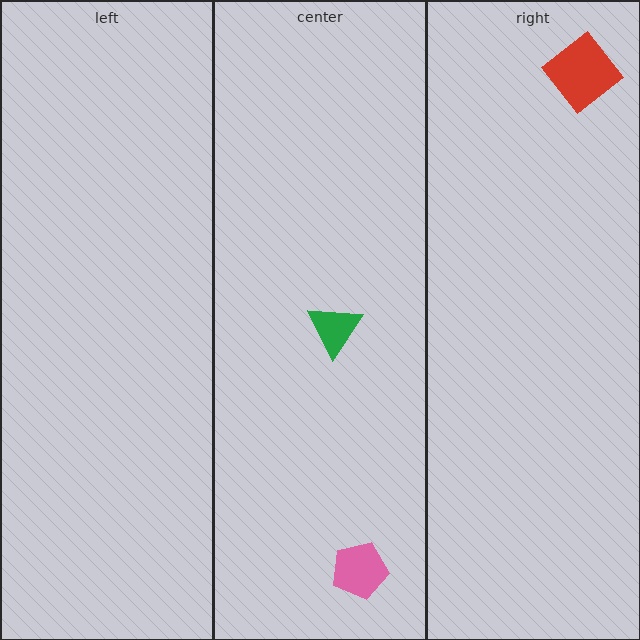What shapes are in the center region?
The green triangle, the pink pentagon.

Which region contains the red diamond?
The right region.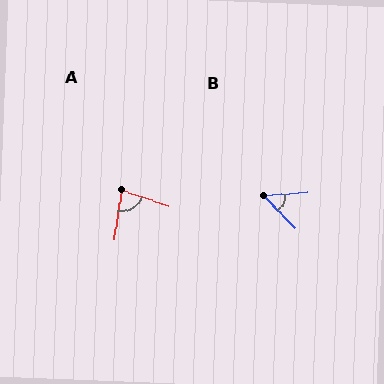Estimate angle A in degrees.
Approximately 80 degrees.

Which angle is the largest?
A, at approximately 80 degrees.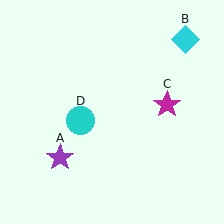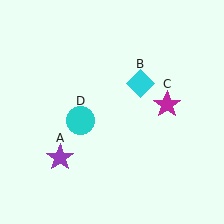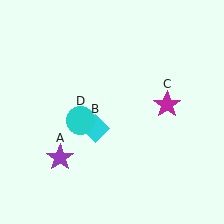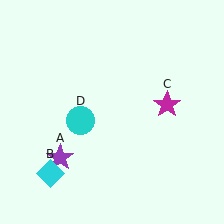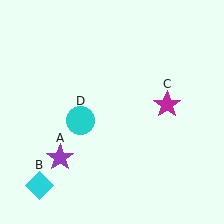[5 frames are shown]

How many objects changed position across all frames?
1 object changed position: cyan diamond (object B).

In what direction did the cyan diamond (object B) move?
The cyan diamond (object B) moved down and to the left.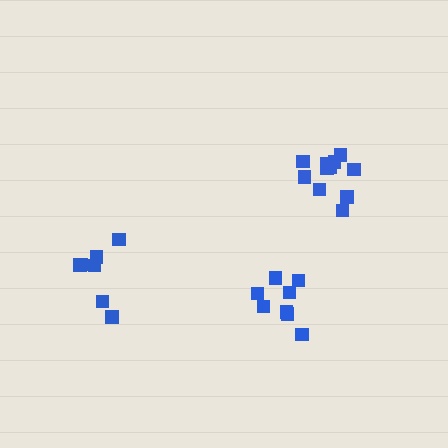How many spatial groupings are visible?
There are 3 spatial groupings.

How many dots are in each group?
Group 1: 8 dots, Group 2: 7 dots, Group 3: 11 dots (26 total).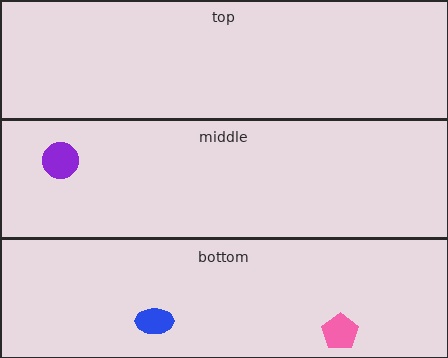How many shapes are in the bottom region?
2.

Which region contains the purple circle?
The middle region.